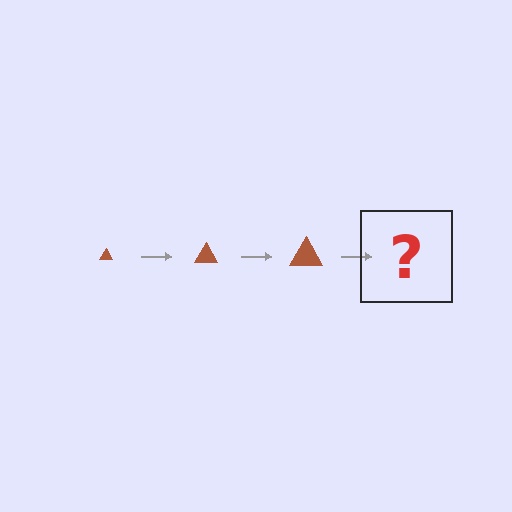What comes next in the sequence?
The next element should be a brown triangle, larger than the previous one.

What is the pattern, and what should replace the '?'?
The pattern is that the triangle gets progressively larger each step. The '?' should be a brown triangle, larger than the previous one.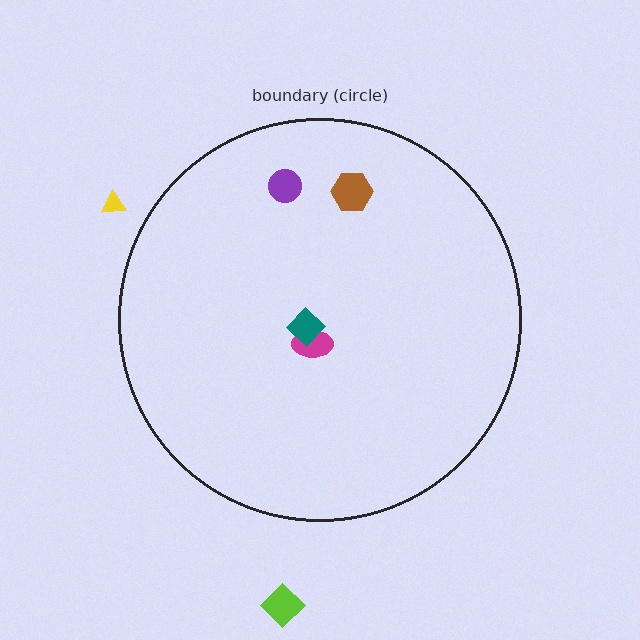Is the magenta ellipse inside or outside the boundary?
Inside.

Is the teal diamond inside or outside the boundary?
Inside.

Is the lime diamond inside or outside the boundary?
Outside.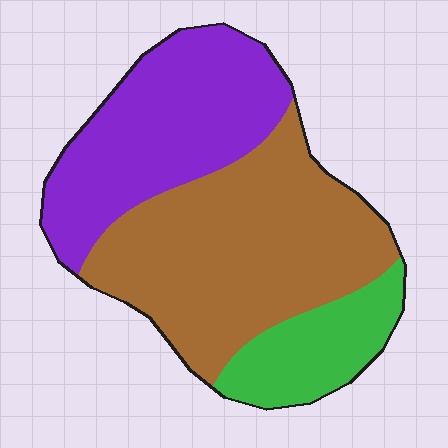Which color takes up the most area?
Brown, at roughly 50%.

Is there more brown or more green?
Brown.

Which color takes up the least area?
Green, at roughly 15%.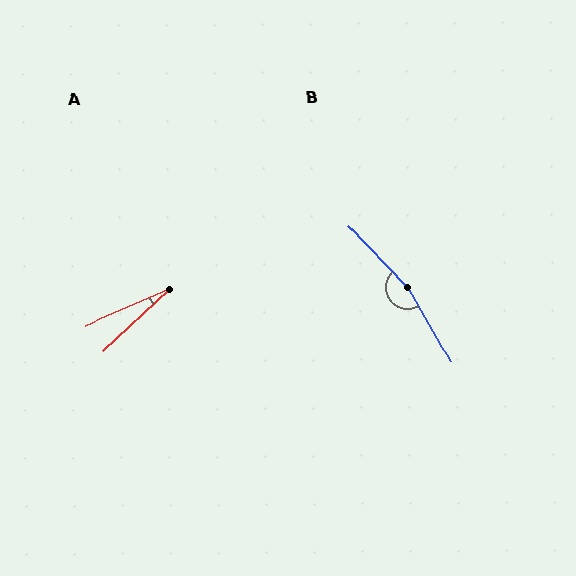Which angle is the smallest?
A, at approximately 20 degrees.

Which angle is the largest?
B, at approximately 166 degrees.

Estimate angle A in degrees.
Approximately 20 degrees.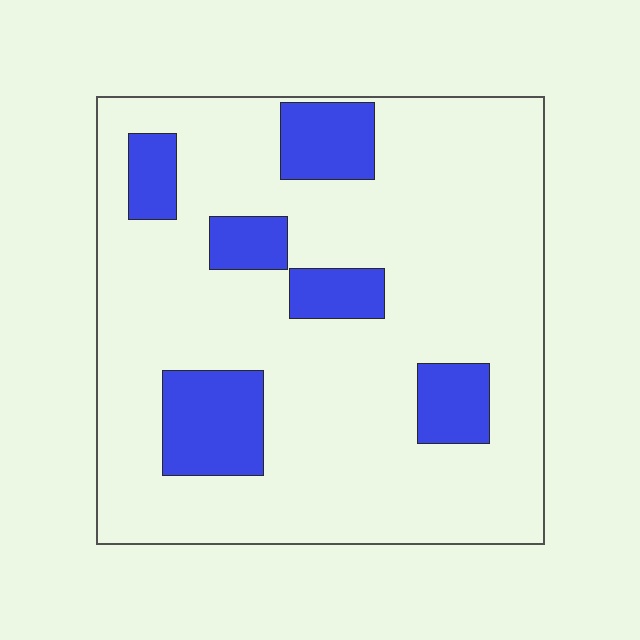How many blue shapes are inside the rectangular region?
6.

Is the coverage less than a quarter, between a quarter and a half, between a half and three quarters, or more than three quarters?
Less than a quarter.